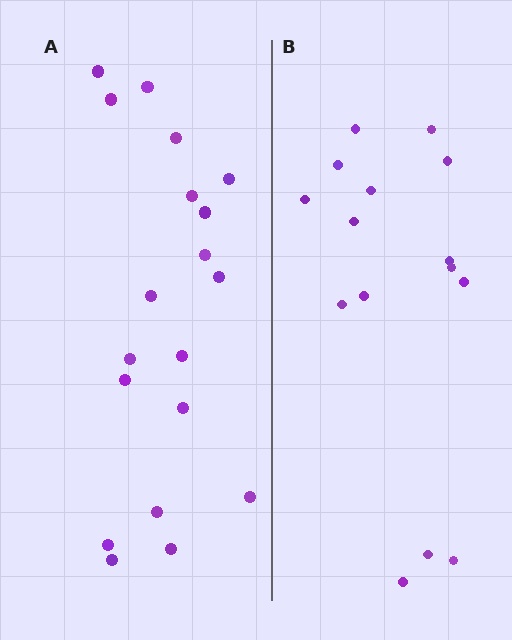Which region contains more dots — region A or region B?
Region A (the left region) has more dots.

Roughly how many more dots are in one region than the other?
Region A has about 4 more dots than region B.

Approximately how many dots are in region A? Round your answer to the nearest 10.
About 20 dots. (The exact count is 19, which rounds to 20.)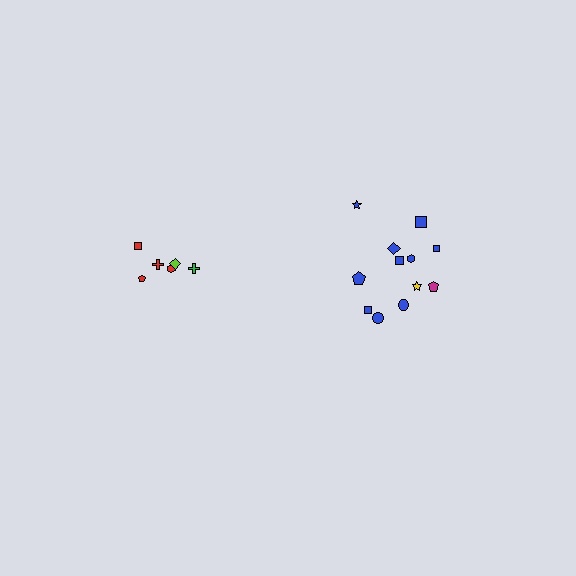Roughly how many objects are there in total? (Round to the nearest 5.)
Roughly 20 objects in total.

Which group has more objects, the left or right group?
The right group.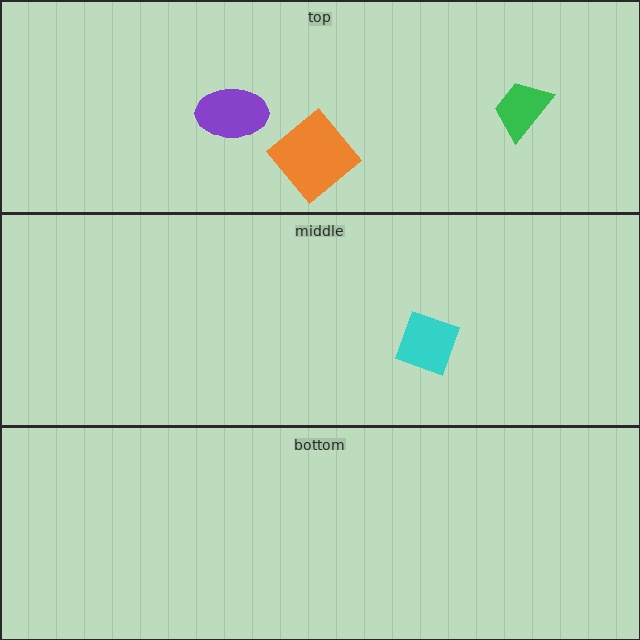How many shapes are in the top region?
3.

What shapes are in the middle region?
The cyan diamond.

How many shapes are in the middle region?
1.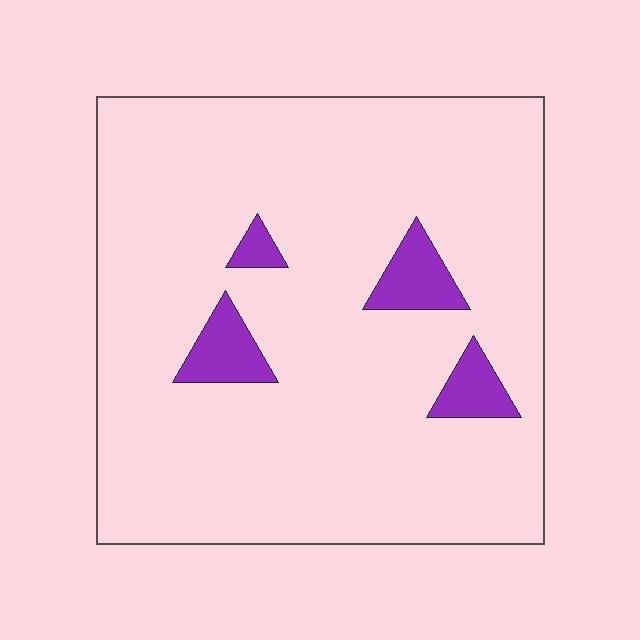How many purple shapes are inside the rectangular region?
4.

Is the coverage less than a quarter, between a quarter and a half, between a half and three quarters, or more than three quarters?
Less than a quarter.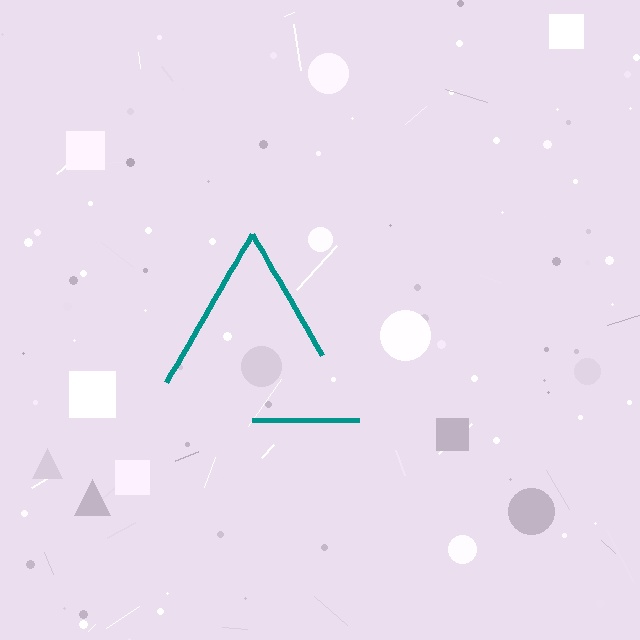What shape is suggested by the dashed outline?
The dashed outline suggests a triangle.